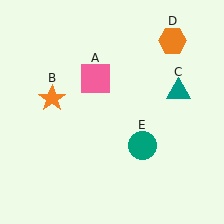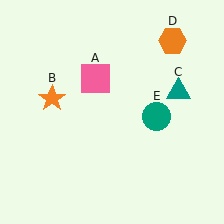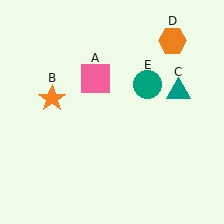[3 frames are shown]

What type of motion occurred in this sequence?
The teal circle (object E) rotated counterclockwise around the center of the scene.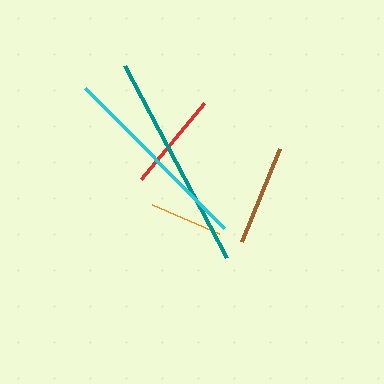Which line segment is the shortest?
The orange line is the shortest at approximately 72 pixels.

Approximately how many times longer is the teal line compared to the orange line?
The teal line is approximately 3.0 times the length of the orange line.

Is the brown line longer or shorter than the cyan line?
The cyan line is longer than the brown line.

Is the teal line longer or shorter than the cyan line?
The teal line is longer than the cyan line.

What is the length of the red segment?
The red segment is approximately 99 pixels long.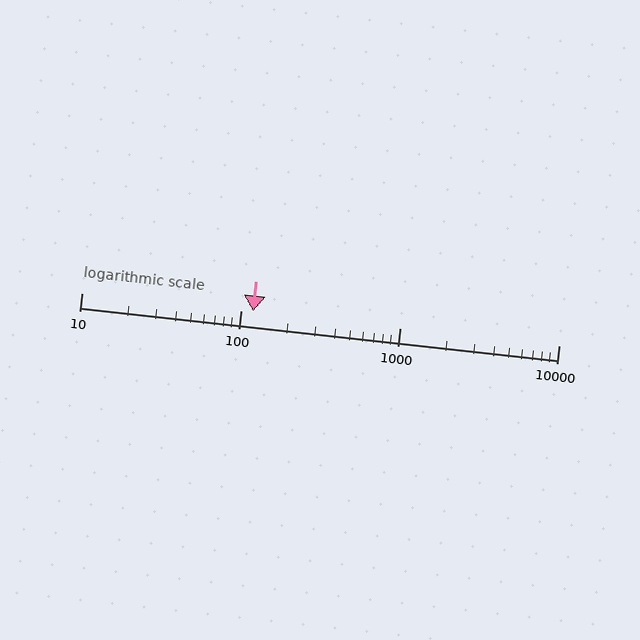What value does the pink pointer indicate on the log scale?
The pointer indicates approximately 120.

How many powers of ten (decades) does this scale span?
The scale spans 3 decades, from 10 to 10000.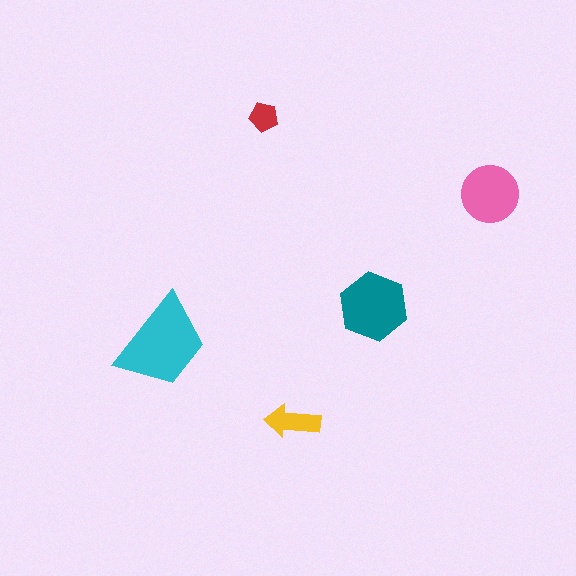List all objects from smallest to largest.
The red pentagon, the yellow arrow, the pink circle, the teal hexagon, the cyan trapezoid.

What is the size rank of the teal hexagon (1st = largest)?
2nd.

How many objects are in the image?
There are 5 objects in the image.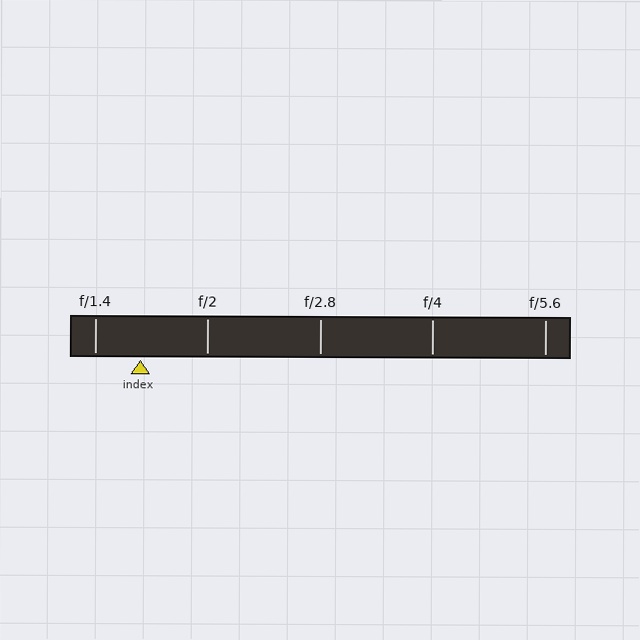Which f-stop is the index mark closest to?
The index mark is closest to f/1.4.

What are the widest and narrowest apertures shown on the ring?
The widest aperture shown is f/1.4 and the narrowest is f/5.6.